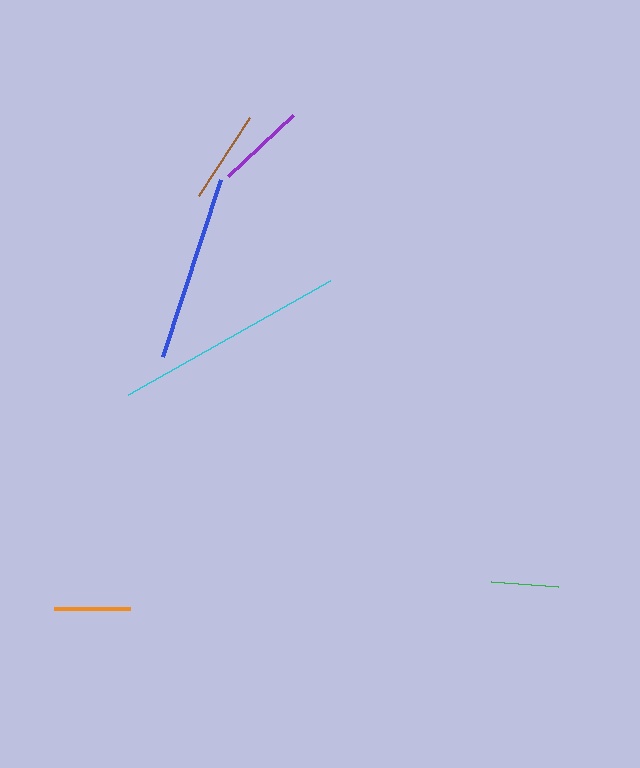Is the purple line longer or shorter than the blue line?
The blue line is longer than the purple line.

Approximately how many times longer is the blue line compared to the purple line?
The blue line is approximately 2.1 times the length of the purple line.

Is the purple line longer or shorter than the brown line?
The brown line is longer than the purple line.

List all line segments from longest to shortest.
From longest to shortest: cyan, blue, brown, purple, orange, green.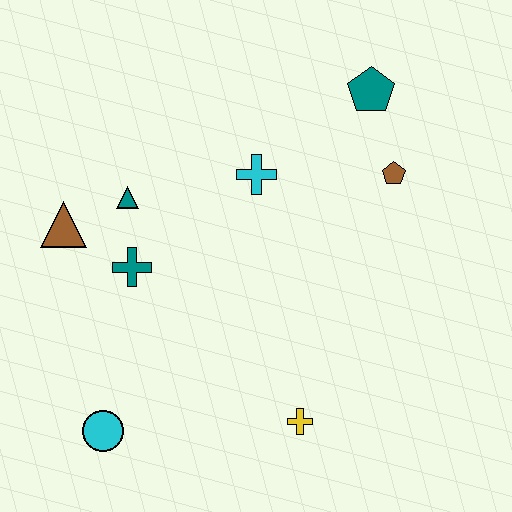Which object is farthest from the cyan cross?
The cyan circle is farthest from the cyan cross.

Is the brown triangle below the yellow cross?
No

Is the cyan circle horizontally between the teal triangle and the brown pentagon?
No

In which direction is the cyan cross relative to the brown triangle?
The cyan cross is to the right of the brown triangle.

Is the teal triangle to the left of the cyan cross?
Yes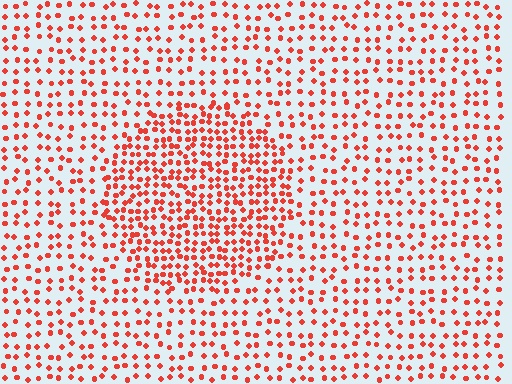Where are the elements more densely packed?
The elements are more densely packed inside the circle boundary.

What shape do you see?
I see a circle.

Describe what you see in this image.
The image contains small red elements arranged at two different densities. A circle-shaped region is visible where the elements are more densely packed than the surrounding area.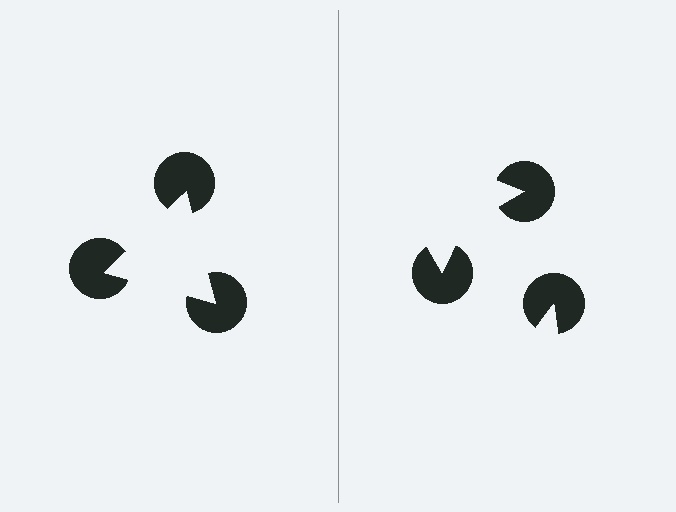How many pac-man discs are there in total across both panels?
6 — 3 on each side.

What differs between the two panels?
The pac-man discs are positioned identically on both sides; only the wedge orientations differ. On the left they align to a triangle; on the right they are misaligned.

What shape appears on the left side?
An illusory triangle.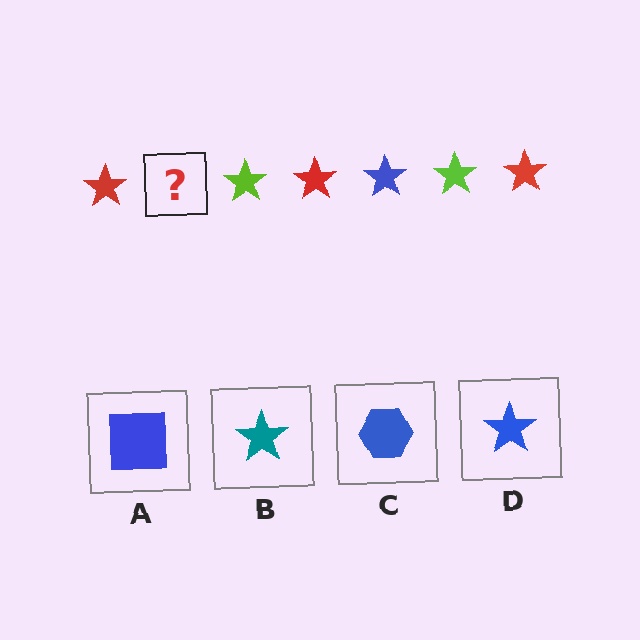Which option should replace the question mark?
Option D.